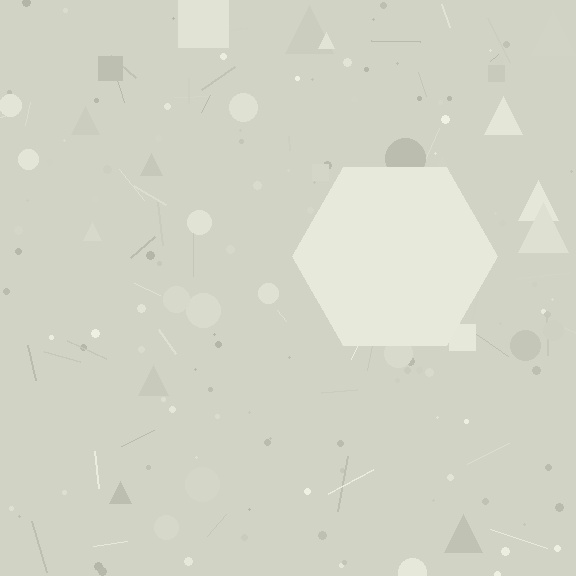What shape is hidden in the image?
A hexagon is hidden in the image.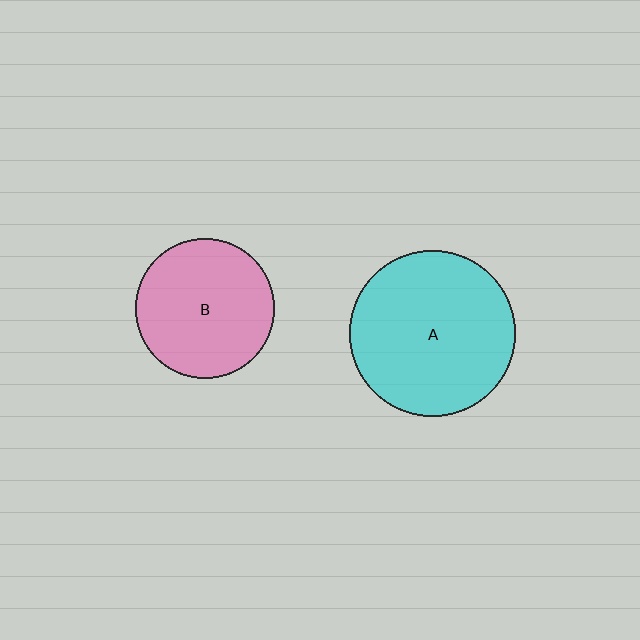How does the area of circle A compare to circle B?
Approximately 1.4 times.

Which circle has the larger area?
Circle A (cyan).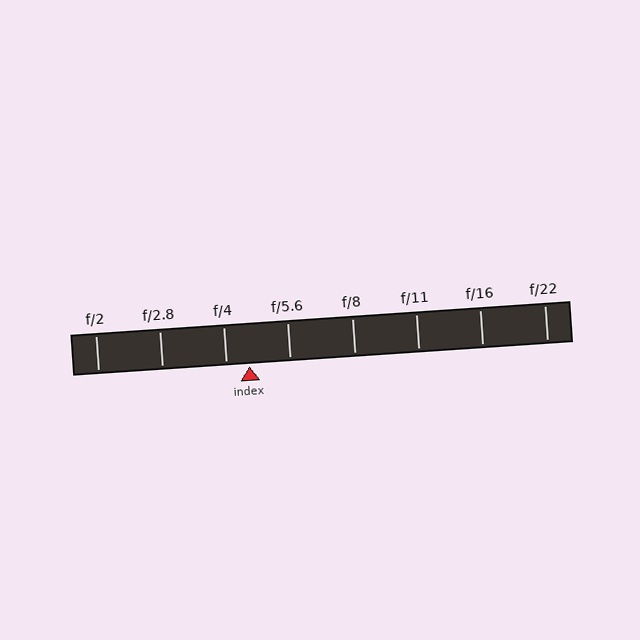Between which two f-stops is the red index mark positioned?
The index mark is between f/4 and f/5.6.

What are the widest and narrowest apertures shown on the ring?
The widest aperture shown is f/2 and the narrowest is f/22.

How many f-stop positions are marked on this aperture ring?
There are 8 f-stop positions marked.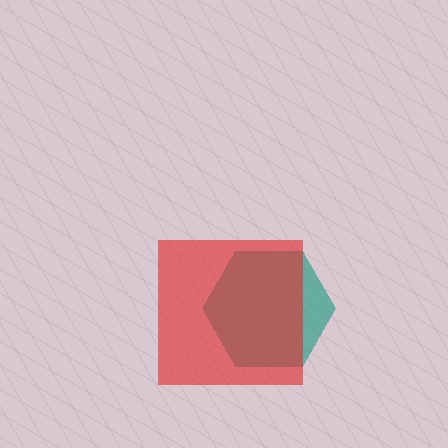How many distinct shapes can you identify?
There are 2 distinct shapes: a teal hexagon, a red square.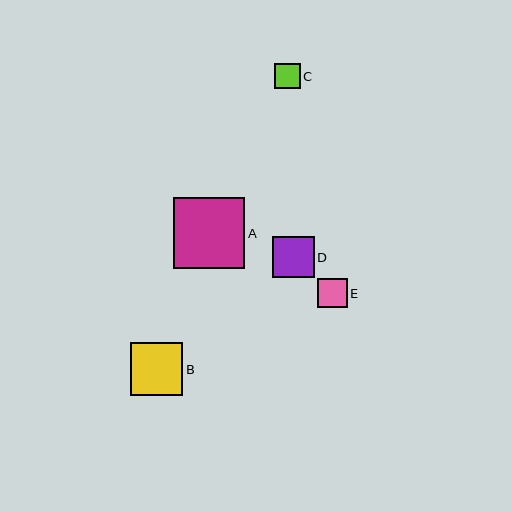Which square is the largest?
Square A is the largest with a size of approximately 71 pixels.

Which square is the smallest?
Square C is the smallest with a size of approximately 25 pixels.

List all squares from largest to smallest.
From largest to smallest: A, B, D, E, C.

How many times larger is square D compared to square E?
Square D is approximately 1.4 times the size of square E.